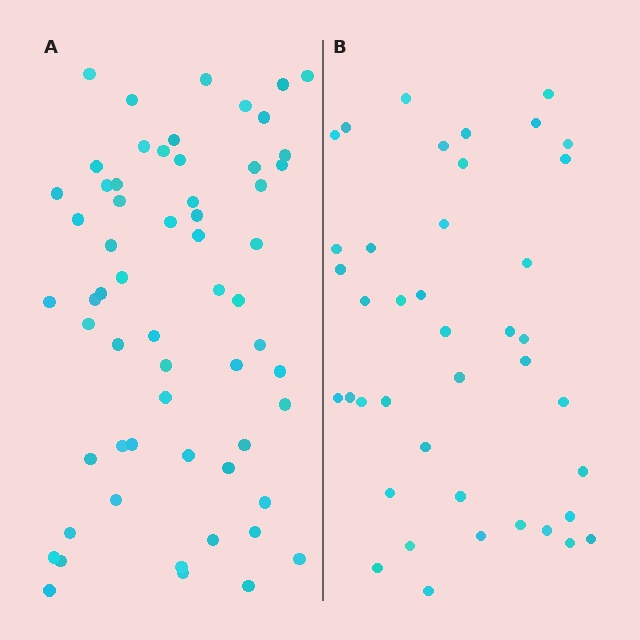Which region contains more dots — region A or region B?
Region A (the left region) has more dots.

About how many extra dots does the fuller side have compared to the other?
Region A has approximately 20 more dots than region B.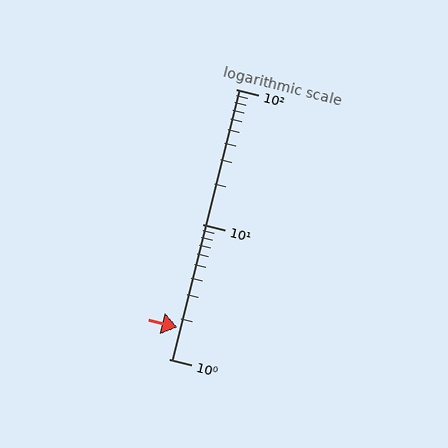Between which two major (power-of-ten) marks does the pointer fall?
The pointer is between 1 and 10.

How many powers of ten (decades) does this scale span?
The scale spans 2 decades, from 1 to 100.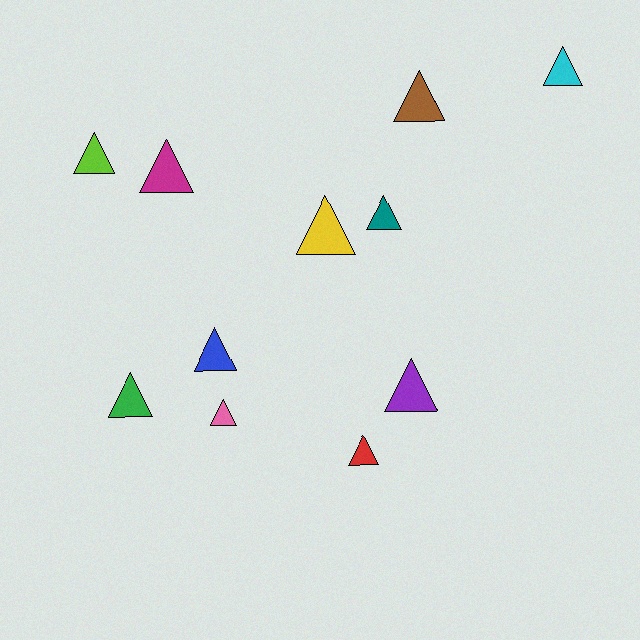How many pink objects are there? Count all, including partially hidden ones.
There is 1 pink object.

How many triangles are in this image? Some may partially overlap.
There are 11 triangles.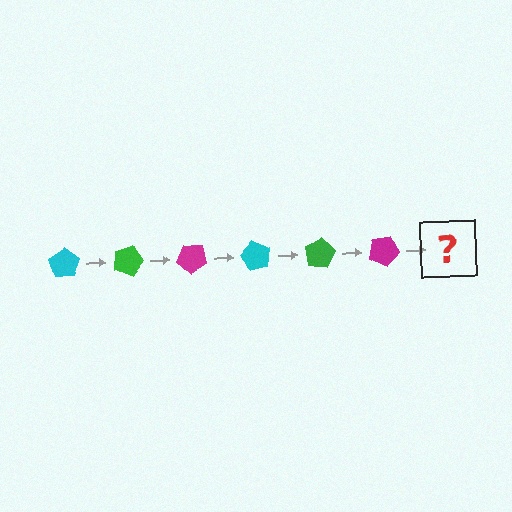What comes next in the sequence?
The next element should be a cyan pentagon, rotated 120 degrees from the start.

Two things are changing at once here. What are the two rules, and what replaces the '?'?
The two rules are that it rotates 20 degrees each step and the color cycles through cyan, green, and magenta. The '?' should be a cyan pentagon, rotated 120 degrees from the start.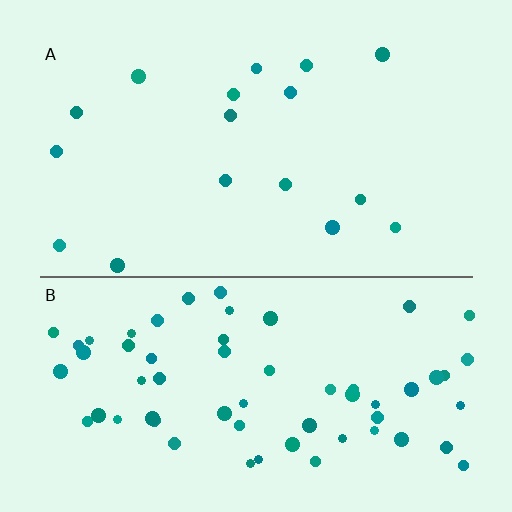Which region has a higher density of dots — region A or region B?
B (the bottom).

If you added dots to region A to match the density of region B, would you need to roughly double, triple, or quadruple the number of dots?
Approximately quadruple.